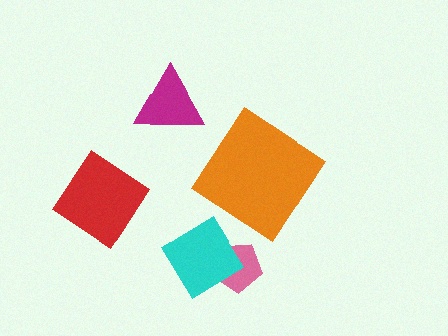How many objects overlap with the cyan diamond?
1 object overlaps with the cyan diamond.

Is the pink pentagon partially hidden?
Yes, it is partially covered by another shape.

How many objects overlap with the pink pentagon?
1 object overlaps with the pink pentagon.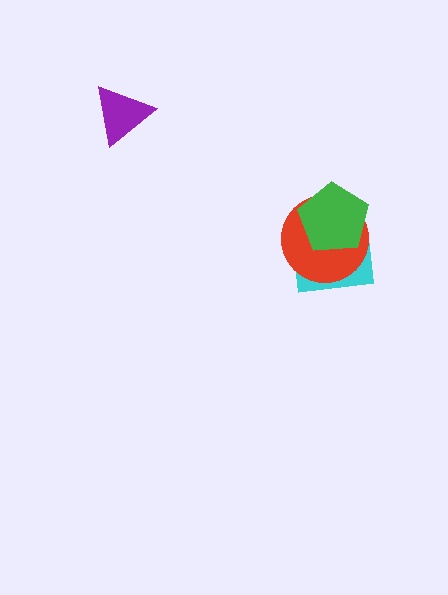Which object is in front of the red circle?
The green pentagon is in front of the red circle.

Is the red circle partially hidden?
Yes, it is partially covered by another shape.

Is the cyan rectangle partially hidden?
Yes, it is partially covered by another shape.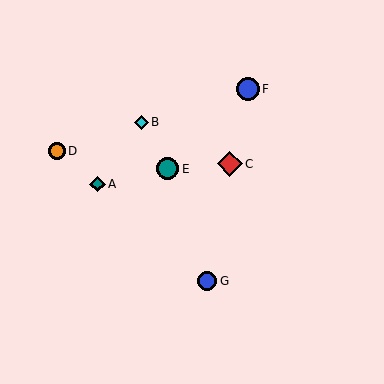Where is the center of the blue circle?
The center of the blue circle is at (248, 89).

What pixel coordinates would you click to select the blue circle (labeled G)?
Click at (207, 281) to select the blue circle G.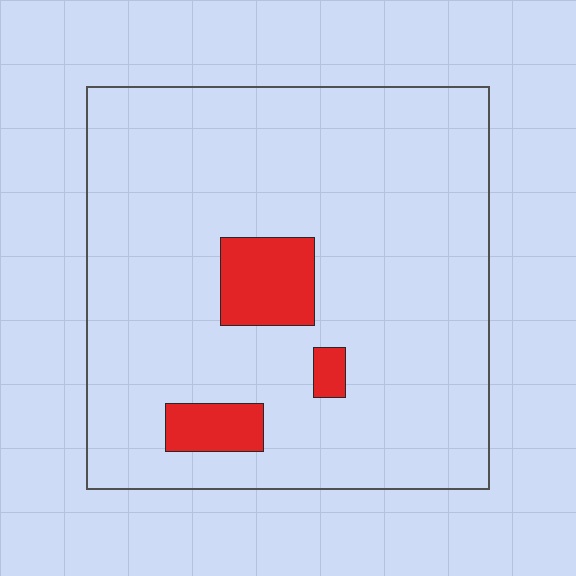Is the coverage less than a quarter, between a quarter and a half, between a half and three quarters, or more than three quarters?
Less than a quarter.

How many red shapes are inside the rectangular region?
3.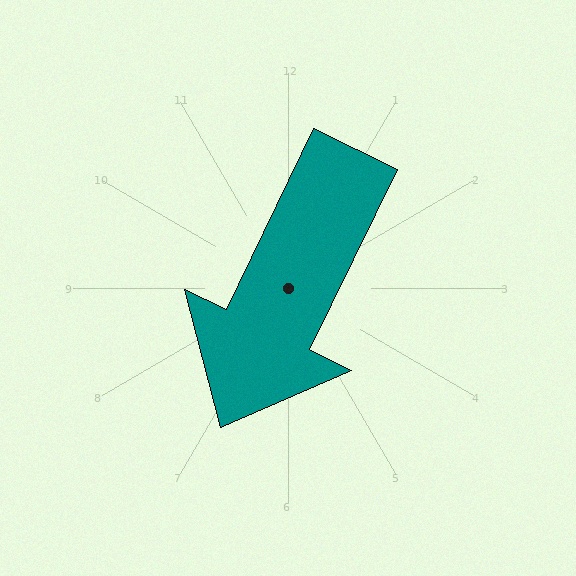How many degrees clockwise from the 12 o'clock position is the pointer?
Approximately 206 degrees.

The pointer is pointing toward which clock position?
Roughly 7 o'clock.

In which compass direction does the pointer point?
Southwest.